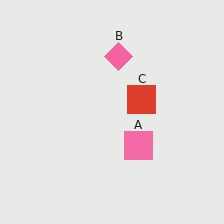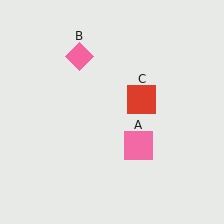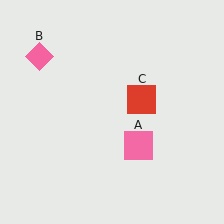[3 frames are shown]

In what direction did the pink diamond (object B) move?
The pink diamond (object B) moved left.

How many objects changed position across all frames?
1 object changed position: pink diamond (object B).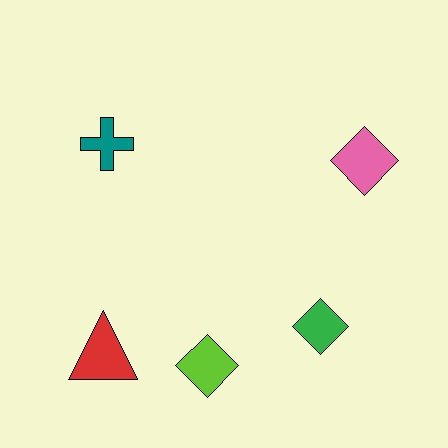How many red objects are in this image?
There is 1 red object.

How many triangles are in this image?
There is 1 triangle.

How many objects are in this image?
There are 5 objects.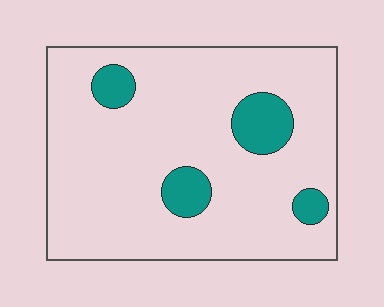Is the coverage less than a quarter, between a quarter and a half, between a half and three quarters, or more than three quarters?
Less than a quarter.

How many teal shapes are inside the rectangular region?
4.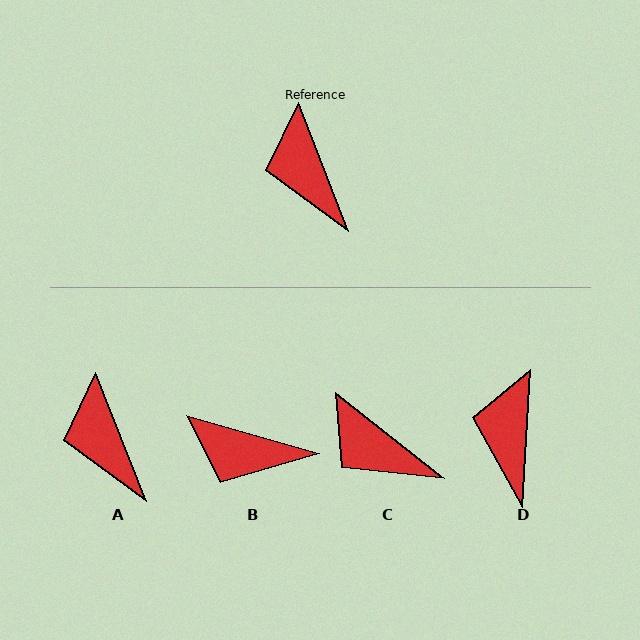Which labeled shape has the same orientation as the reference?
A.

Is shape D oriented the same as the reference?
No, it is off by about 24 degrees.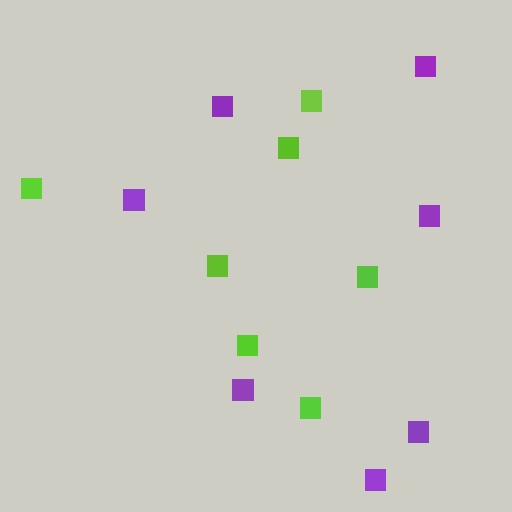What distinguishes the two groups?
There are 2 groups: one group of lime squares (7) and one group of purple squares (7).